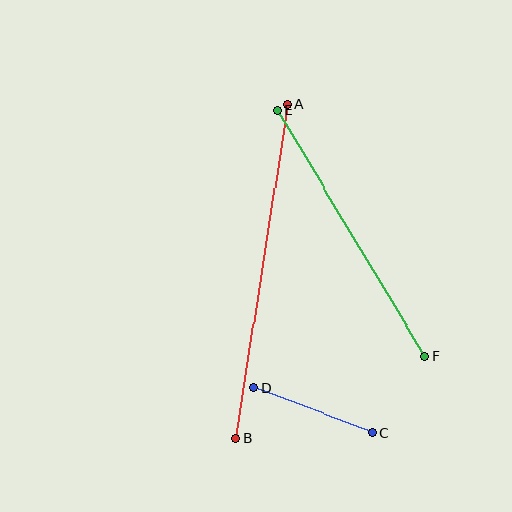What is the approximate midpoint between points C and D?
The midpoint is at approximately (313, 410) pixels.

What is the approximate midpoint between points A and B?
The midpoint is at approximately (261, 271) pixels.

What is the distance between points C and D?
The distance is approximately 126 pixels.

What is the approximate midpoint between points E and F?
The midpoint is at approximately (351, 233) pixels.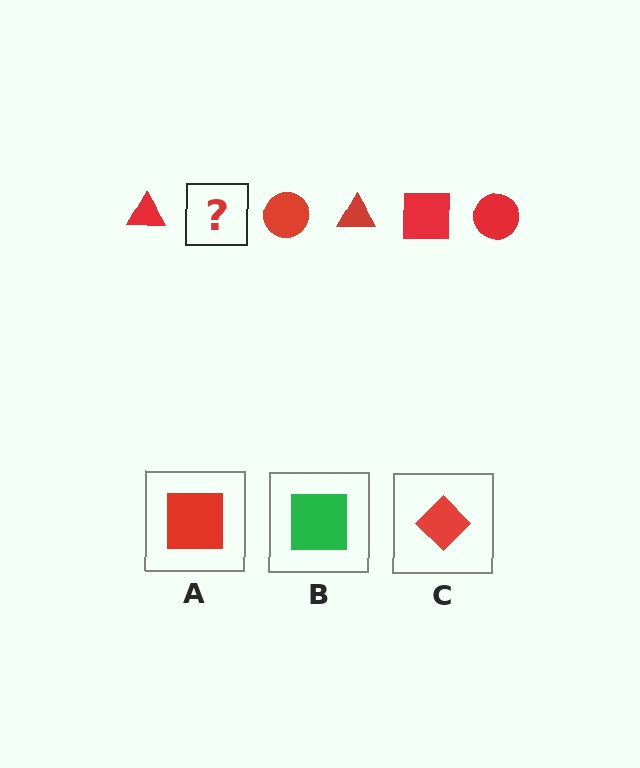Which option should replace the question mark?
Option A.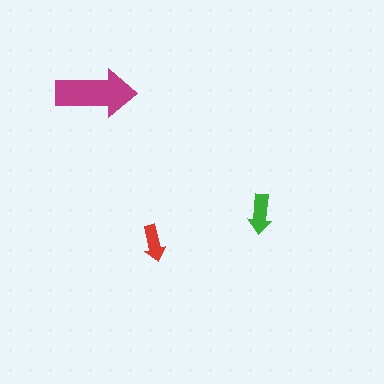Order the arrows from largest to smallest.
the magenta one, the green one, the red one.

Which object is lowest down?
The red arrow is bottommost.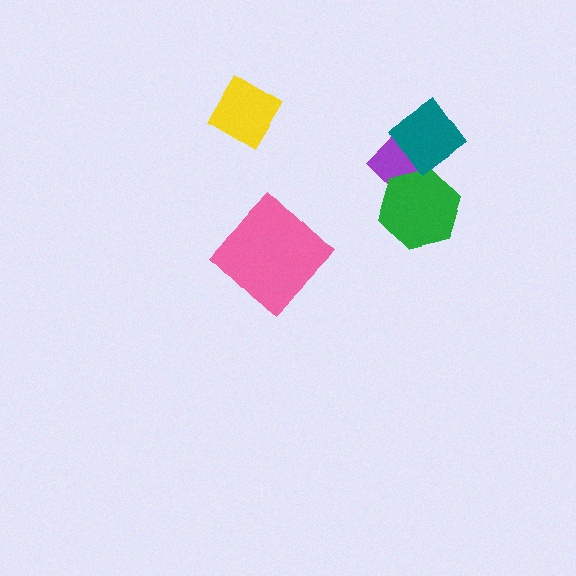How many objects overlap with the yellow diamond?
0 objects overlap with the yellow diamond.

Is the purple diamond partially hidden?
Yes, it is partially covered by another shape.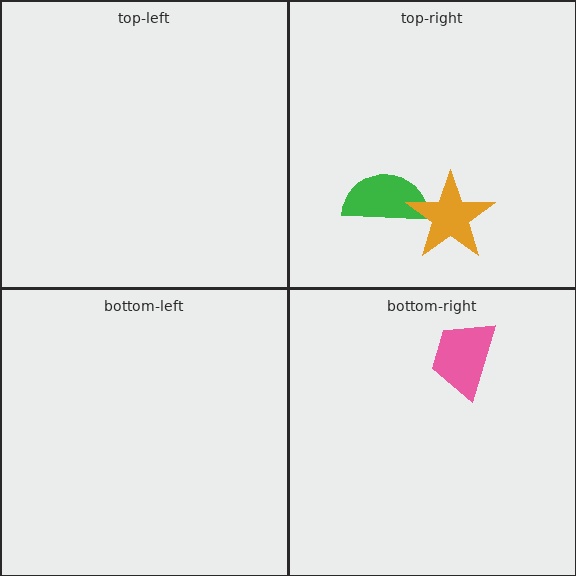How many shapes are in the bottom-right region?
1.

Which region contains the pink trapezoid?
The bottom-right region.